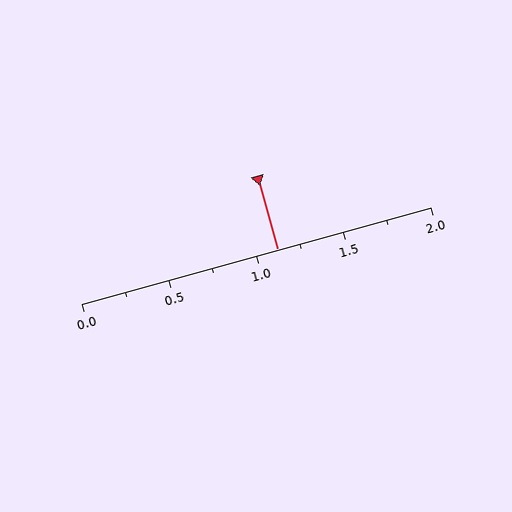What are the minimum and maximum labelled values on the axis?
The axis runs from 0.0 to 2.0.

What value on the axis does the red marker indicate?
The marker indicates approximately 1.12.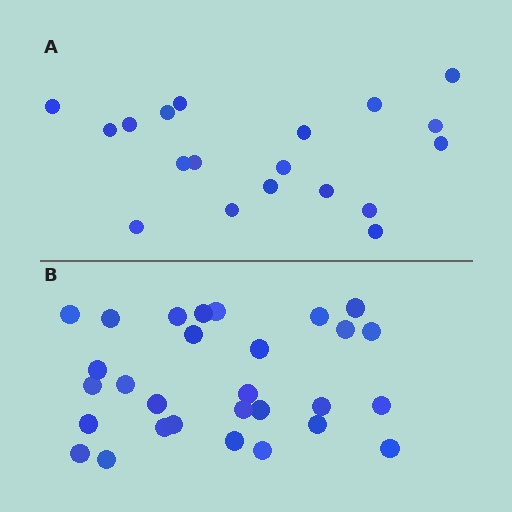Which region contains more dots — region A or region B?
Region B (the bottom region) has more dots.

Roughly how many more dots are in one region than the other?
Region B has roughly 10 or so more dots than region A.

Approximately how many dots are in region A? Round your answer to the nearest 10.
About 20 dots. (The exact count is 19, which rounds to 20.)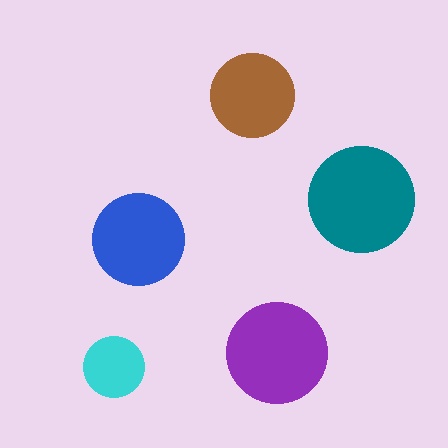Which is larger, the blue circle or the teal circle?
The teal one.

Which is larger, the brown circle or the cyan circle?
The brown one.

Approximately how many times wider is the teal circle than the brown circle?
About 1.5 times wider.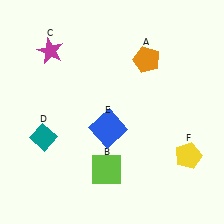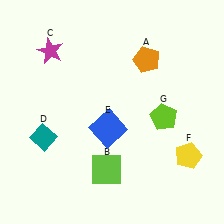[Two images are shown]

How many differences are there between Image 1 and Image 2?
There is 1 difference between the two images.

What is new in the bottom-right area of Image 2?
A lime pentagon (G) was added in the bottom-right area of Image 2.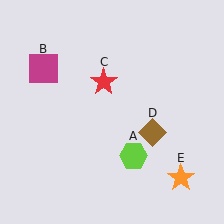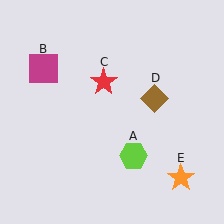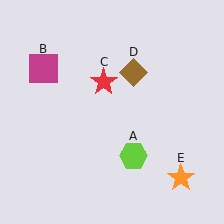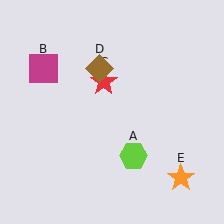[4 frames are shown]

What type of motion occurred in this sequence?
The brown diamond (object D) rotated counterclockwise around the center of the scene.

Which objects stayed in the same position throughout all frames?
Lime hexagon (object A) and magenta square (object B) and red star (object C) and orange star (object E) remained stationary.